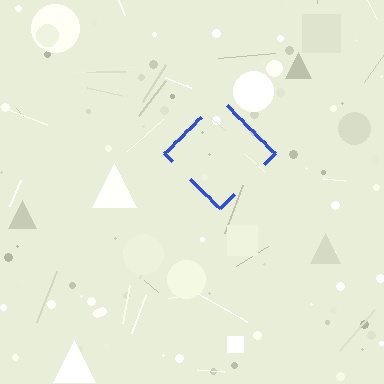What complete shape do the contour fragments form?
The contour fragments form a diamond.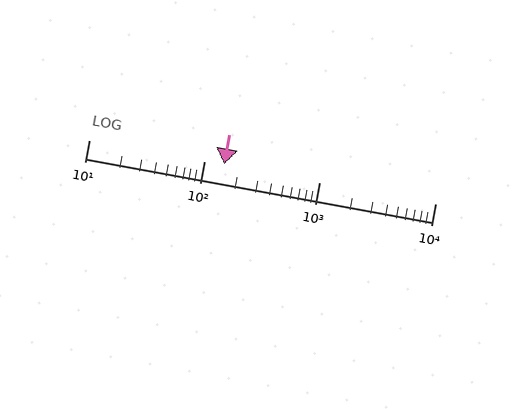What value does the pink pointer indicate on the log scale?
The pointer indicates approximately 150.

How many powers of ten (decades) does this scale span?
The scale spans 3 decades, from 10 to 10000.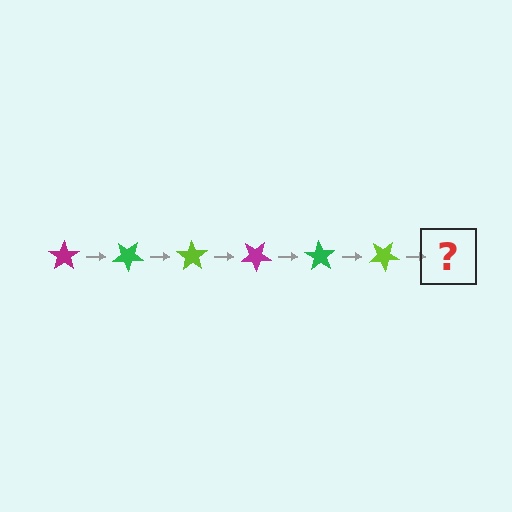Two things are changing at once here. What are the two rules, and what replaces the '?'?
The two rules are that it rotates 35 degrees each step and the color cycles through magenta, green, and lime. The '?' should be a magenta star, rotated 210 degrees from the start.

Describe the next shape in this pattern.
It should be a magenta star, rotated 210 degrees from the start.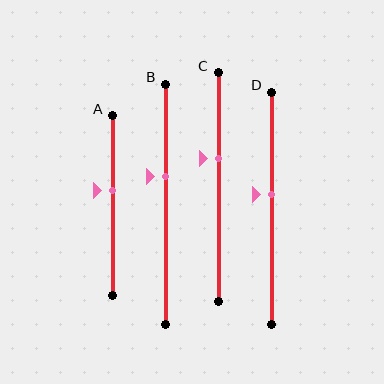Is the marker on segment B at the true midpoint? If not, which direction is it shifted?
No, the marker on segment B is shifted upward by about 12% of the segment length.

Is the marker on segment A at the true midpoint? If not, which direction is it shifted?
No, the marker on segment A is shifted upward by about 9% of the segment length.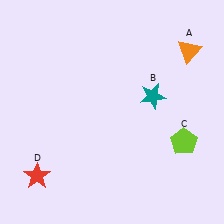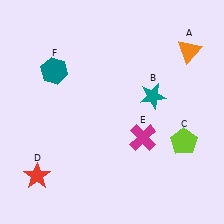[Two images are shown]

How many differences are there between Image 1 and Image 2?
There are 2 differences between the two images.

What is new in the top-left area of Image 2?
A teal hexagon (F) was added in the top-left area of Image 2.